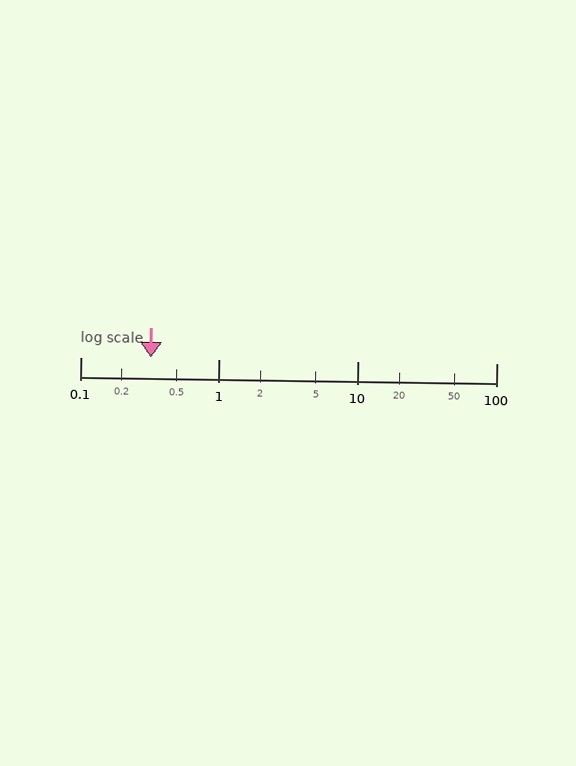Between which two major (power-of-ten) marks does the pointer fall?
The pointer is between 0.1 and 1.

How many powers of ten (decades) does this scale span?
The scale spans 3 decades, from 0.1 to 100.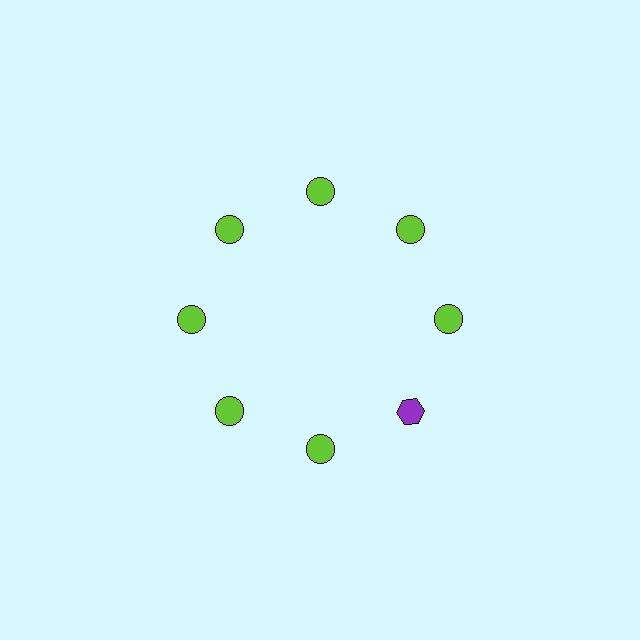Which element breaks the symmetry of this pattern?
The purple hexagon at roughly the 4 o'clock position breaks the symmetry. All other shapes are lime circles.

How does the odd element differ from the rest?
It differs in both color (purple instead of lime) and shape (hexagon instead of circle).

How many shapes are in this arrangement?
There are 8 shapes arranged in a ring pattern.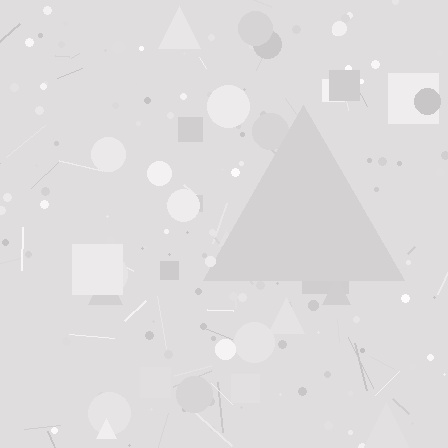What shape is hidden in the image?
A triangle is hidden in the image.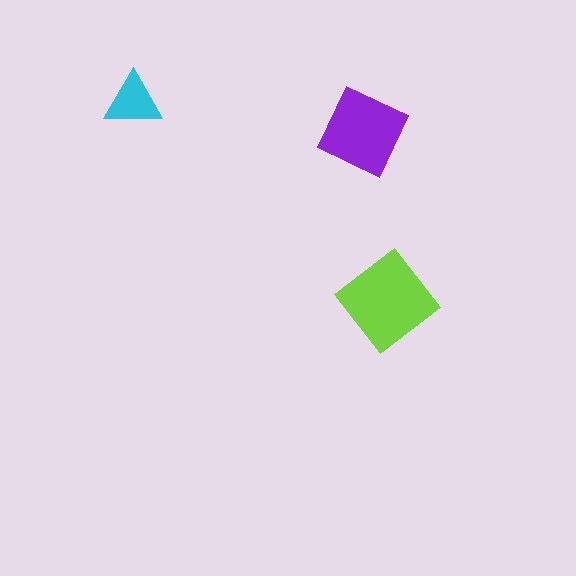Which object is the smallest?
The cyan triangle.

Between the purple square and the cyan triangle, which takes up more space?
The purple square.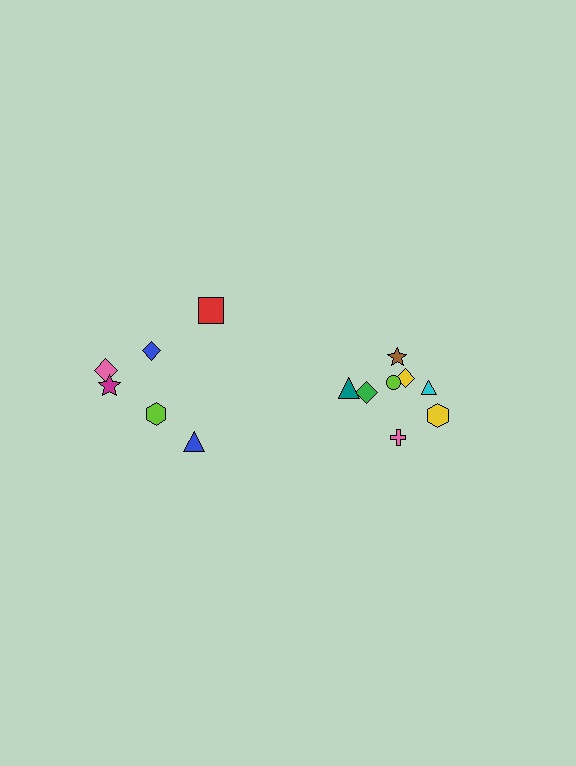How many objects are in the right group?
There are 8 objects.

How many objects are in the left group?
There are 6 objects.